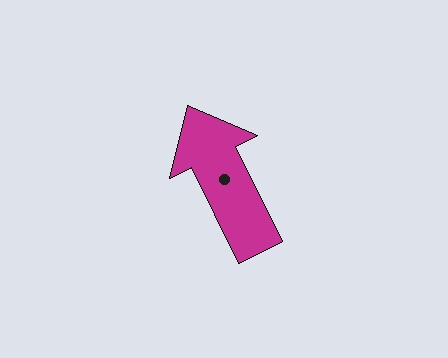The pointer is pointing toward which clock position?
Roughly 11 o'clock.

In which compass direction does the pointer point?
Northwest.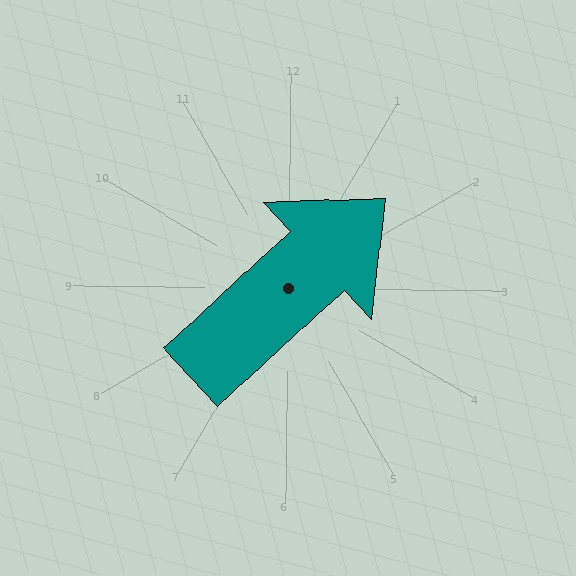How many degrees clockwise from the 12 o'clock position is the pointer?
Approximately 47 degrees.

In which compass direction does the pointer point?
Northeast.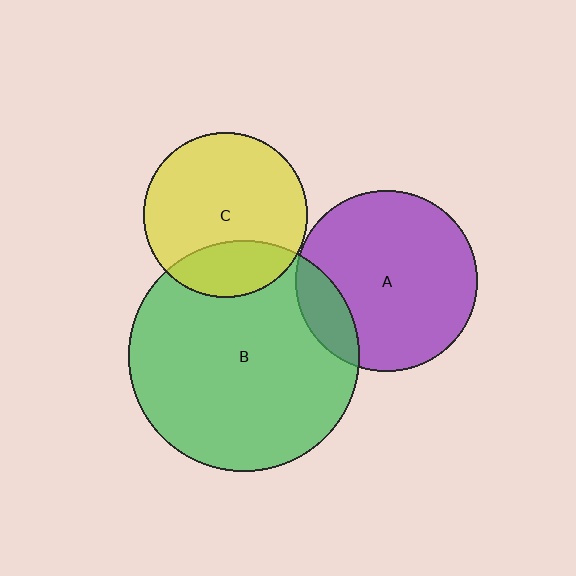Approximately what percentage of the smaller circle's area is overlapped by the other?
Approximately 25%.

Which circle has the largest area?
Circle B (green).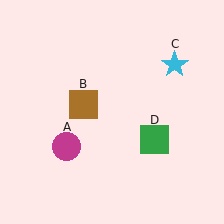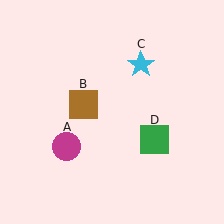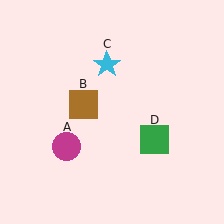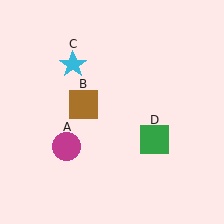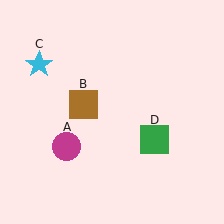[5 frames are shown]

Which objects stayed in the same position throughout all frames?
Magenta circle (object A) and brown square (object B) and green square (object D) remained stationary.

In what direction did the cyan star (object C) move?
The cyan star (object C) moved left.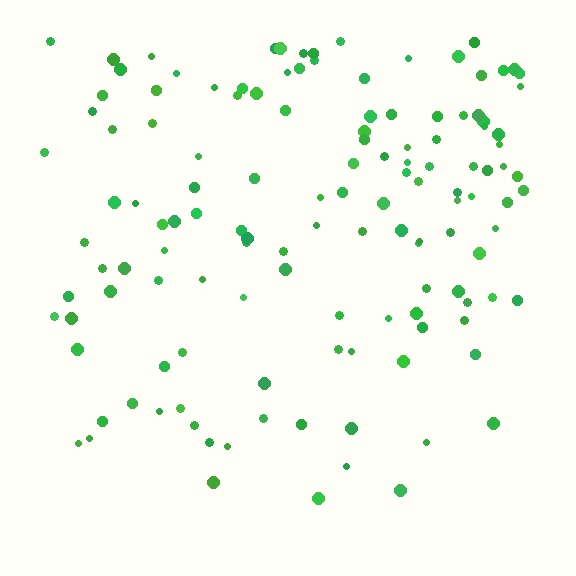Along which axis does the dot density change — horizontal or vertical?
Vertical.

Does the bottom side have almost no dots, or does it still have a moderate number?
Still a moderate number, just noticeably fewer than the top.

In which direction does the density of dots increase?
From bottom to top, with the top side densest.